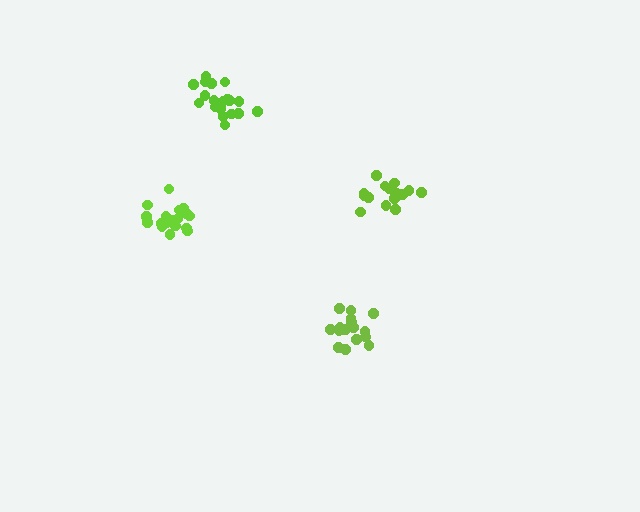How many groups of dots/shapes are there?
There are 4 groups.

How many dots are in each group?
Group 1: 19 dots, Group 2: 17 dots, Group 3: 18 dots, Group 4: 17 dots (71 total).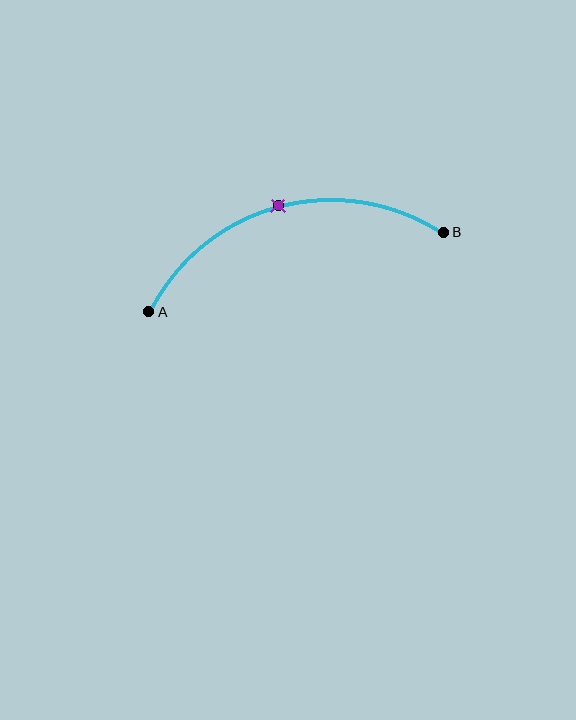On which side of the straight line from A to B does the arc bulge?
The arc bulges above the straight line connecting A and B.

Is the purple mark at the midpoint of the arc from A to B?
Yes. The purple mark lies on the arc at equal arc-length from both A and B — it is the arc midpoint.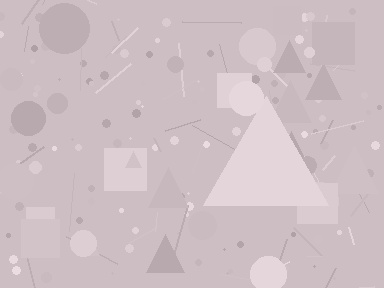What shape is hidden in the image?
A triangle is hidden in the image.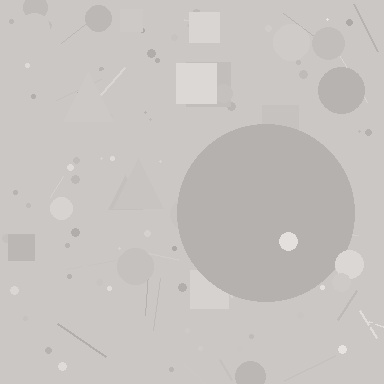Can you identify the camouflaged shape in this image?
The camouflaged shape is a circle.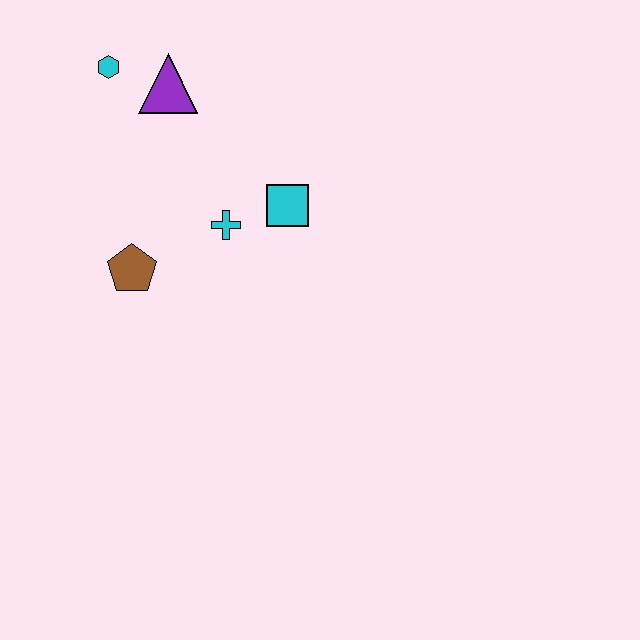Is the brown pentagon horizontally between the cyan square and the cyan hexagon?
Yes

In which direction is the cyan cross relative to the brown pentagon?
The cyan cross is to the right of the brown pentagon.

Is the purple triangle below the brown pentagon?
No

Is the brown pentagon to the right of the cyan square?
No